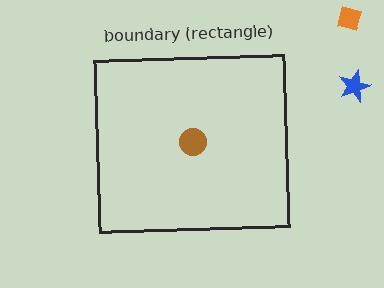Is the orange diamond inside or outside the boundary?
Outside.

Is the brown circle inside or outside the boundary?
Inside.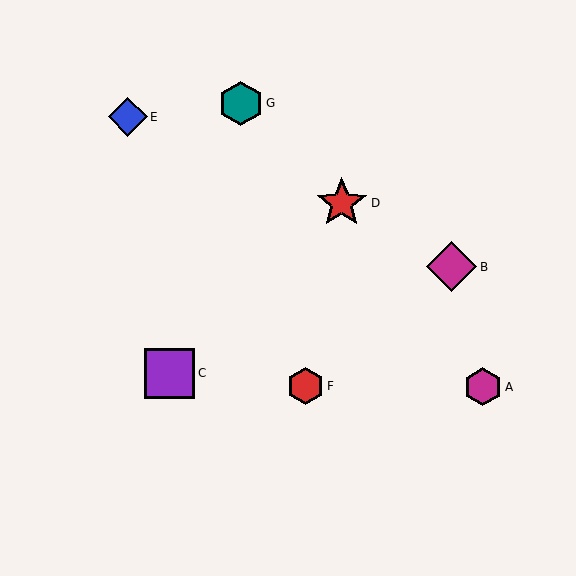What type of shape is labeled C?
Shape C is a purple square.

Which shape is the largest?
The red star (labeled D) is the largest.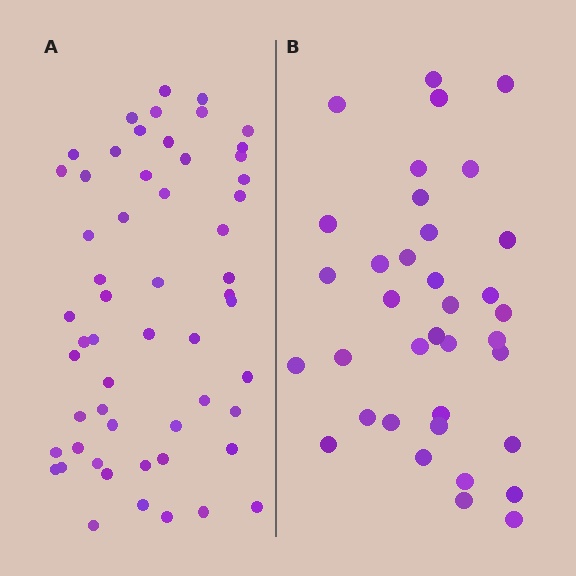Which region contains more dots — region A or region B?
Region A (the left region) has more dots.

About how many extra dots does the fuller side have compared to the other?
Region A has approximately 20 more dots than region B.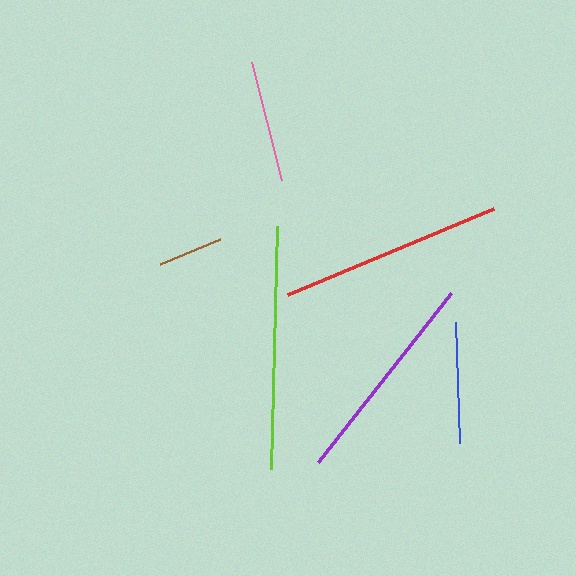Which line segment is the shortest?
The brown line is the shortest at approximately 66 pixels.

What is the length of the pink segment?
The pink segment is approximately 121 pixels long.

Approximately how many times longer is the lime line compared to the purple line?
The lime line is approximately 1.1 times the length of the purple line.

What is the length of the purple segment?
The purple segment is approximately 215 pixels long.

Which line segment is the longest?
The lime line is the longest at approximately 243 pixels.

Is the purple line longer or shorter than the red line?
The red line is longer than the purple line.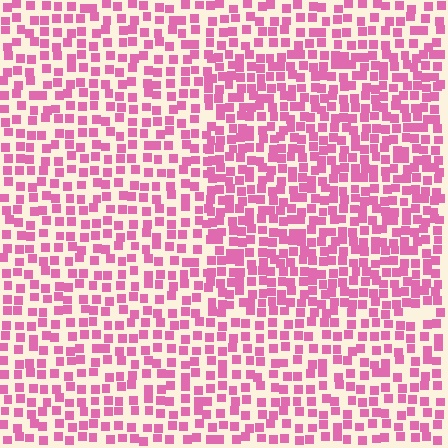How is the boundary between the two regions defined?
The boundary is defined by a change in element density (approximately 1.5x ratio). All elements are the same color, size, and shape.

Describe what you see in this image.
The image contains small pink elements arranged at two different densities. A rectangle-shaped region is visible where the elements are more densely packed than the surrounding area.